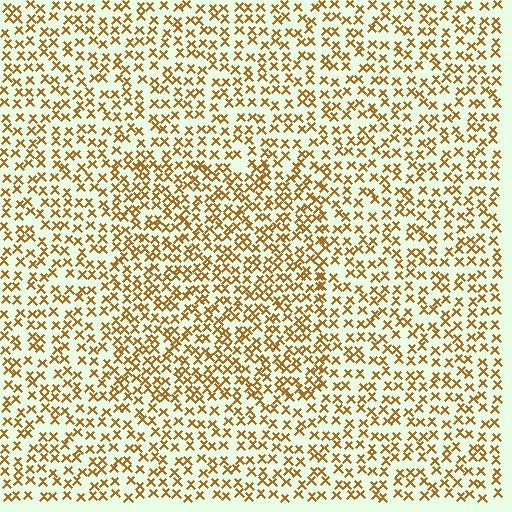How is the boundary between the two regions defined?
The boundary is defined by a change in element density (approximately 1.5x ratio). All elements are the same color, size, and shape.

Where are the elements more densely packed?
The elements are more densely packed inside the rectangle boundary.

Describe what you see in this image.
The image contains small brown elements arranged at two different densities. A rectangle-shaped region is visible where the elements are more densely packed than the surrounding area.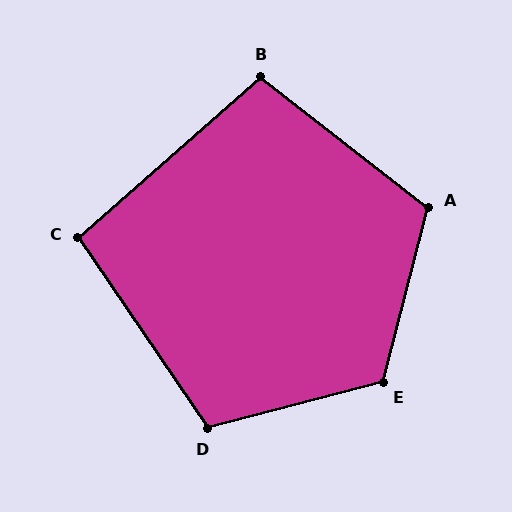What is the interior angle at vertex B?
Approximately 101 degrees (obtuse).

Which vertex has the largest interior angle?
E, at approximately 119 degrees.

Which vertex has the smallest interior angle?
C, at approximately 97 degrees.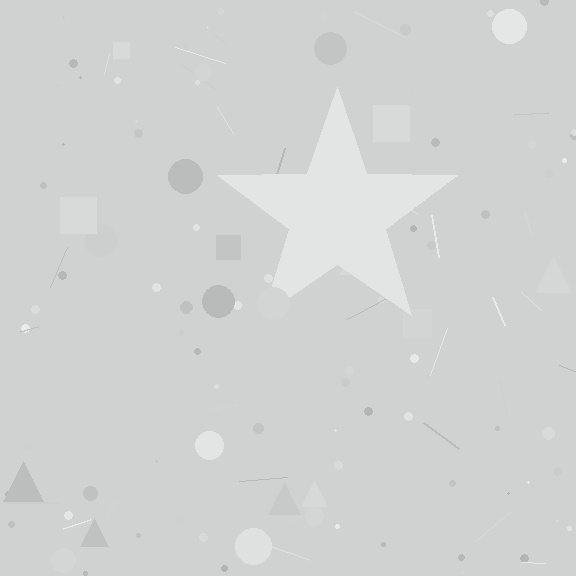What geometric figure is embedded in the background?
A star is embedded in the background.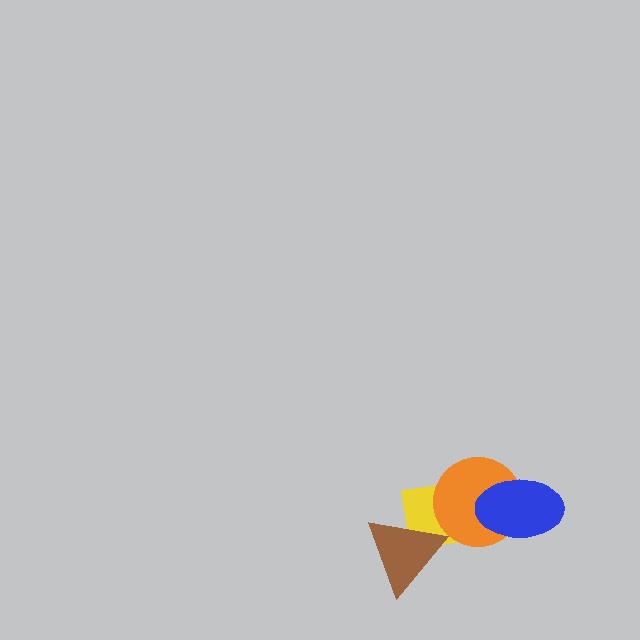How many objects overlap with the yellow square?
2 objects overlap with the yellow square.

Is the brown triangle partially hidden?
No, no other shape covers it.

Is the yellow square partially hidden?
Yes, it is partially covered by another shape.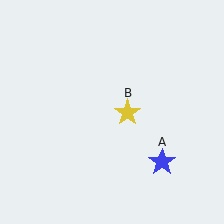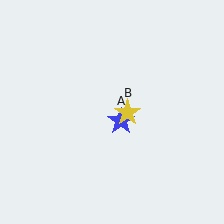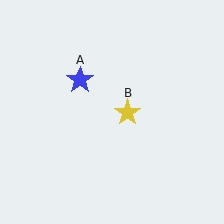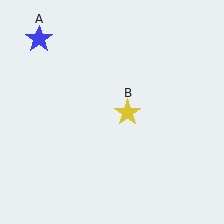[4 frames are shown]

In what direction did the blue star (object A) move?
The blue star (object A) moved up and to the left.